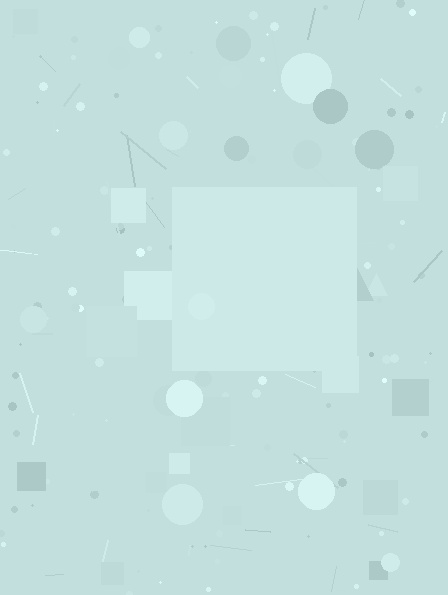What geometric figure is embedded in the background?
A square is embedded in the background.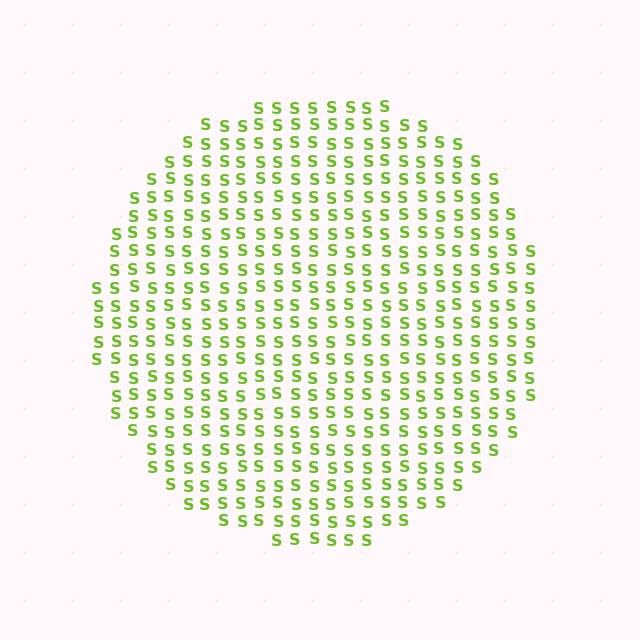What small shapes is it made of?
It is made of small letter S's.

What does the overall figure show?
The overall figure shows a circle.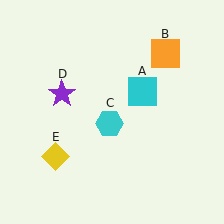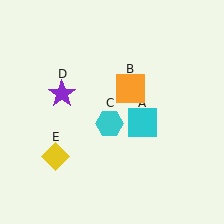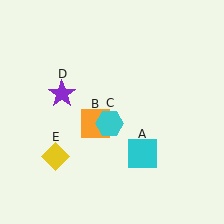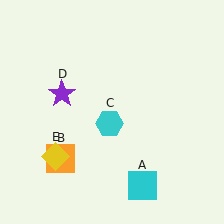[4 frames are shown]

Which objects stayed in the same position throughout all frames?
Cyan hexagon (object C) and purple star (object D) and yellow diamond (object E) remained stationary.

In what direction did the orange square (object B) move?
The orange square (object B) moved down and to the left.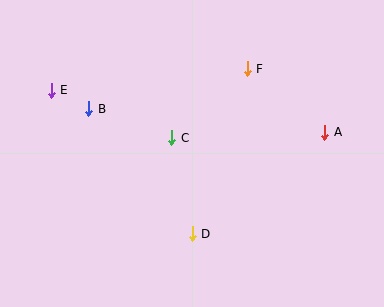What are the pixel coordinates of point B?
Point B is at (89, 109).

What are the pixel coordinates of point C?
Point C is at (172, 138).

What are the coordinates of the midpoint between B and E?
The midpoint between B and E is at (70, 99).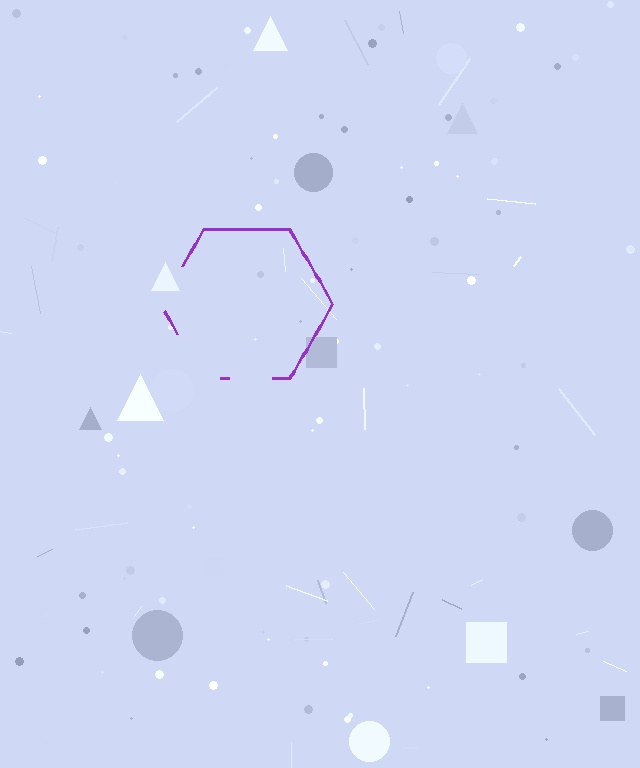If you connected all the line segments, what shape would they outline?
They would outline a hexagon.